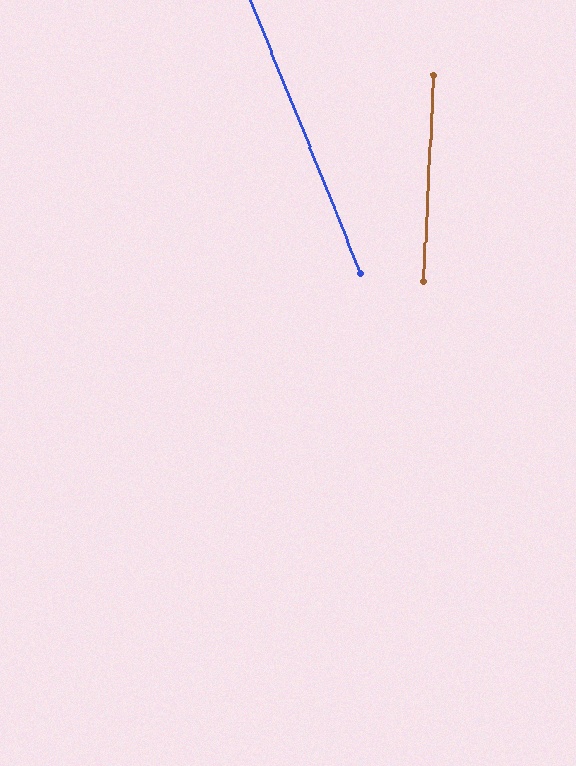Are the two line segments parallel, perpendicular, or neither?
Neither parallel nor perpendicular — they differ by about 25°.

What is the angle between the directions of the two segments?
Approximately 25 degrees.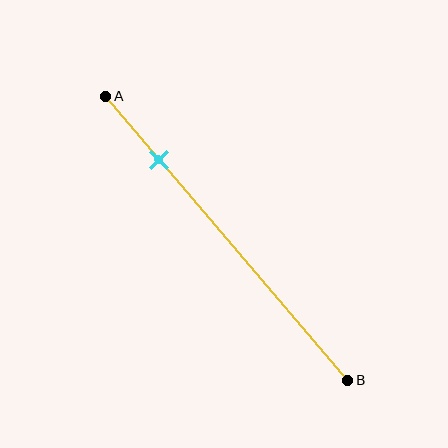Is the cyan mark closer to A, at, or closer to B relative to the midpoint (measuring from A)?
The cyan mark is closer to point A than the midpoint of segment AB.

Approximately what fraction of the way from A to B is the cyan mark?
The cyan mark is approximately 20% of the way from A to B.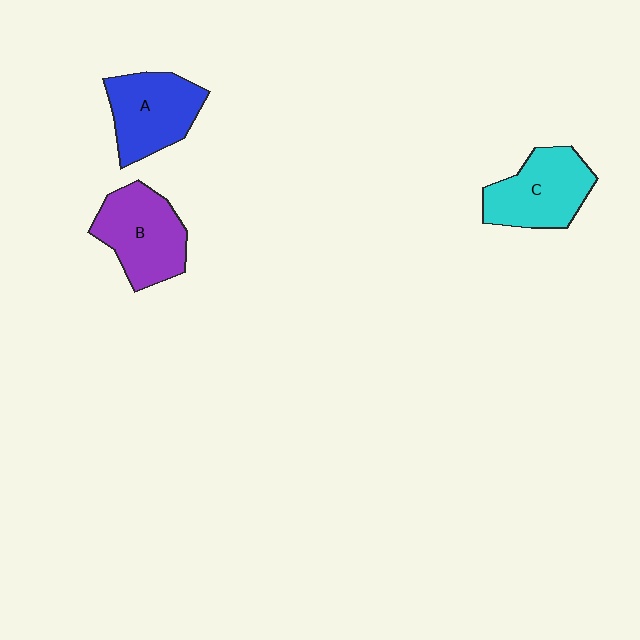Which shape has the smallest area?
Shape A (blue).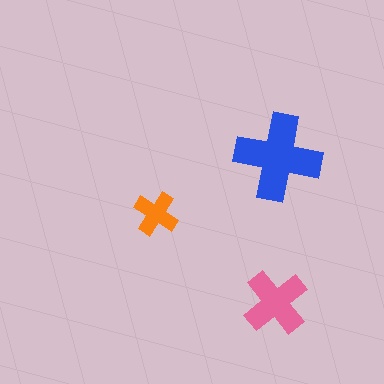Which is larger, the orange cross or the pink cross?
The pink one.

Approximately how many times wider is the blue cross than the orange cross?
About 2 times wider.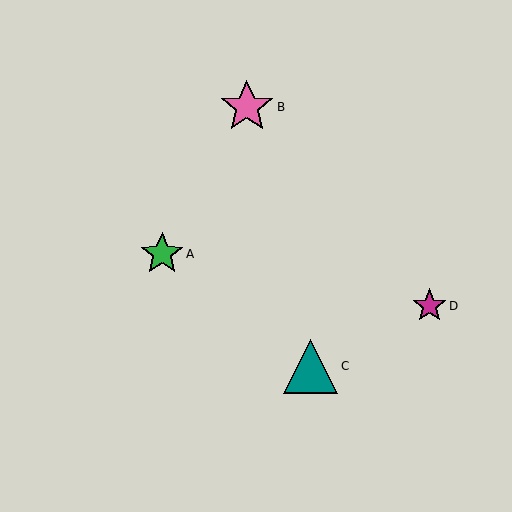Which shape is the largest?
The teal triangle (labeled C) is the largest.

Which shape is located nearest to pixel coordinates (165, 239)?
The green star (labeled A) at (162, 254) is nearest to that location.